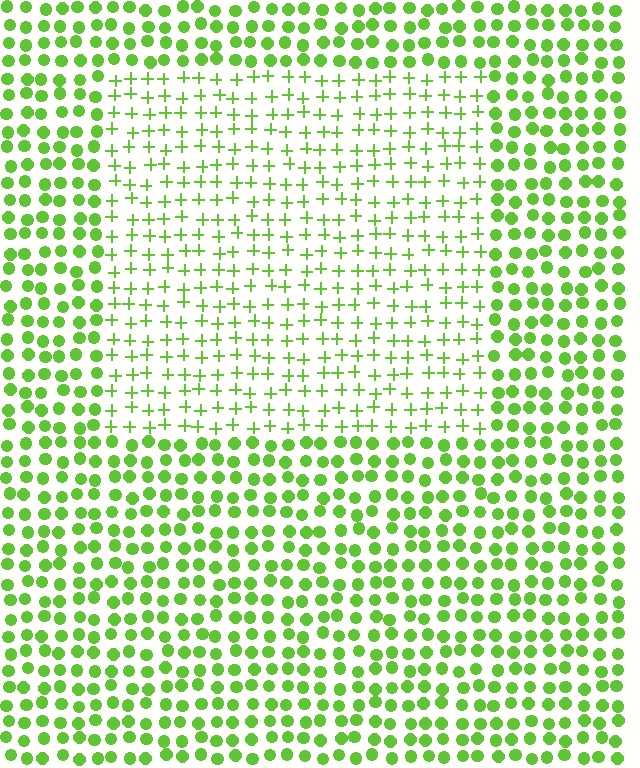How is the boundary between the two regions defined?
The boundary is defined by a change in element shape: plus signs inside vs. circles outside. All elements share the same color and spacing.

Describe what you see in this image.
The image is filled with small lime elements arranged in a uniform grid. A rectangle-shaped region contains plus signs, while the surrounding area contains circles. The boundary is defined purely by the change in element shape.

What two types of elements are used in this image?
The image uses plus signs inside the rectangle region and circles outside it.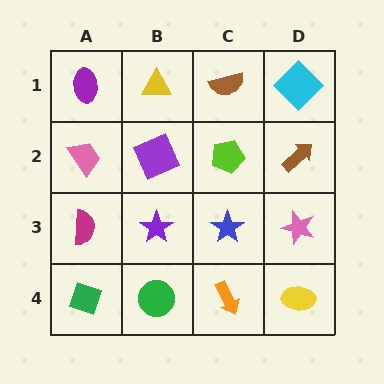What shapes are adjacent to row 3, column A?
A pink trapezoid (row 2, column A), a green diamond (row 4, column A), a purple star (row 3, column B).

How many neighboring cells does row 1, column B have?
3.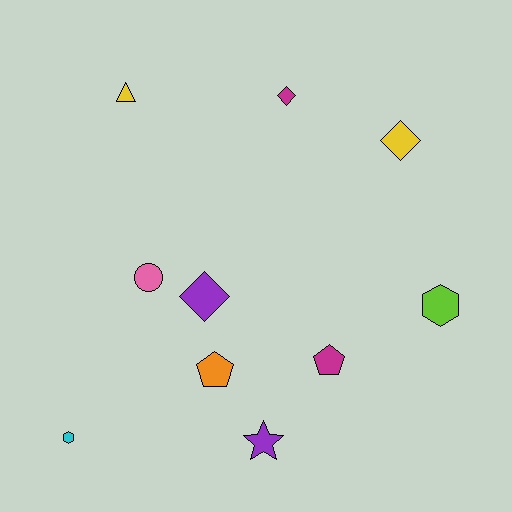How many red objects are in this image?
There are no red objects.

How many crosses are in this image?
There are no crosses.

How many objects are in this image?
There are 10 objects.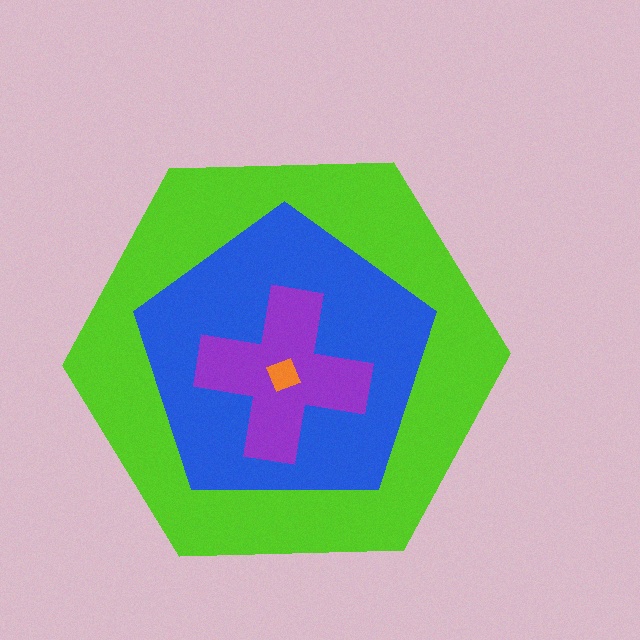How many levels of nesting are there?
4.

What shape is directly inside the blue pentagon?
The purple cross.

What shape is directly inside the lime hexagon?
The blue pentagon.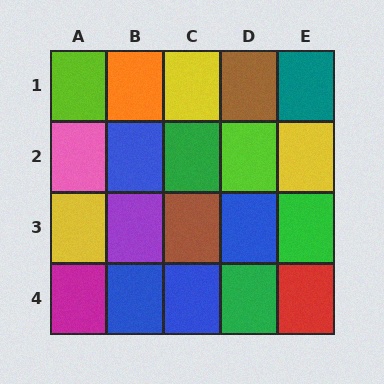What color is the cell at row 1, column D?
Brown.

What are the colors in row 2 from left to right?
Pink, blue, green, lime, yellow.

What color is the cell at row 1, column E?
Teal.